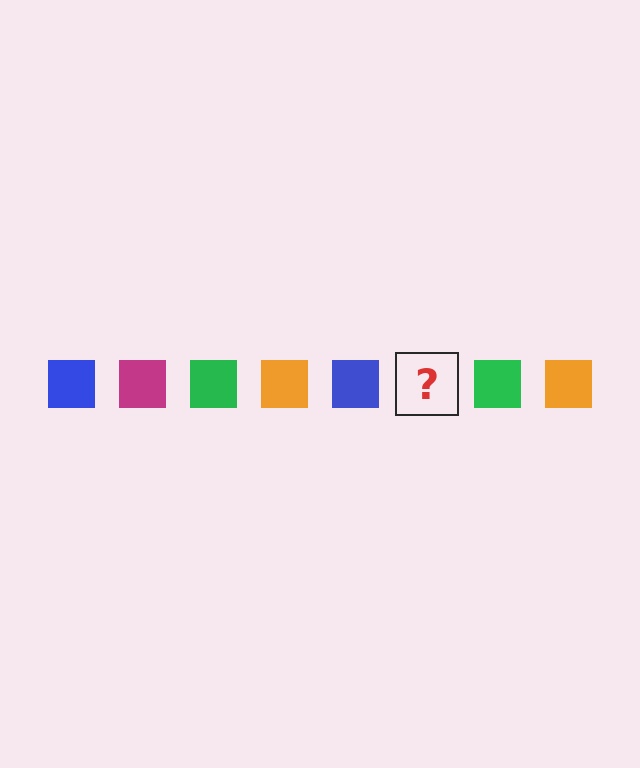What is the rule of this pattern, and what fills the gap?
The rule is that the pattern cycles through blue, magenta, green, orange squares. The gap should be filled with a magenta square.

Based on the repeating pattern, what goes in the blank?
The blank should be a magenta square.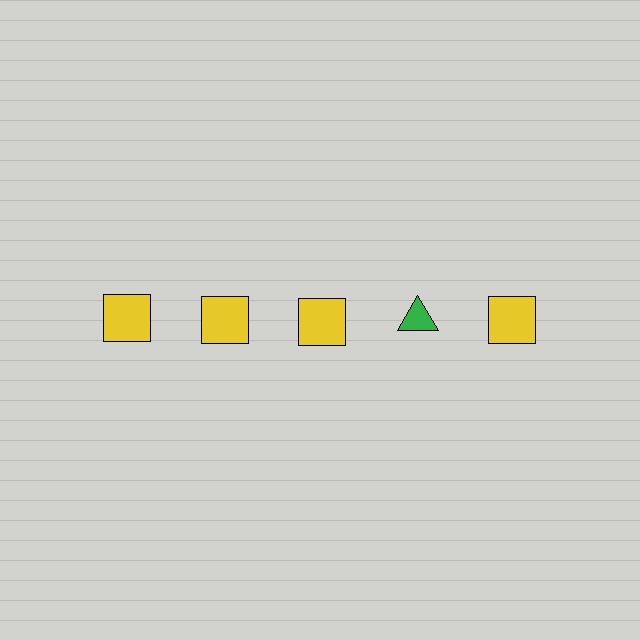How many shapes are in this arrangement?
There are 5 shapes arranged in a grid pattern.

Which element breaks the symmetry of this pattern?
The green triangle in the top row, second from right column breaks the symmetry. All other shapes are yellow squares.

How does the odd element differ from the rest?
It differs in both color (green instead of yellow) and shape (triangle instead of square).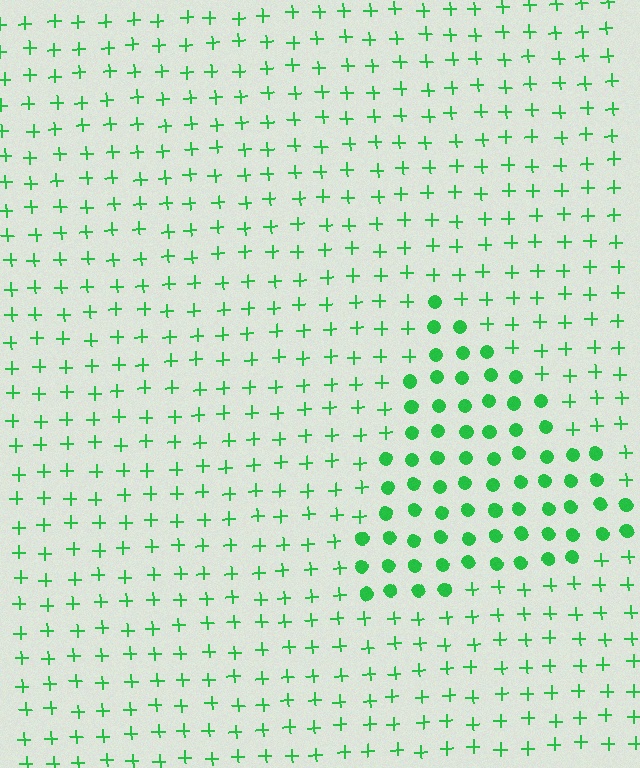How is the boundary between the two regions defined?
The boundary is defined by a change in element shape: circles inside vs. plus signs outside. All elements share the same color and spacing.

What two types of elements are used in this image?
The image uses circles inside the triangle region and plus signs outside it.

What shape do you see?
I see a triangle.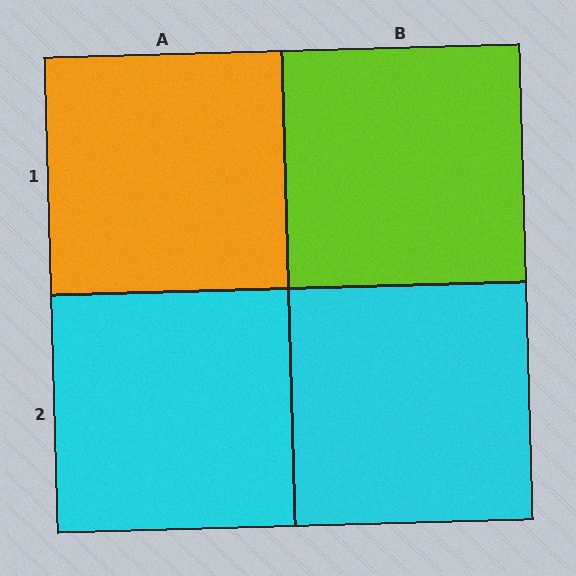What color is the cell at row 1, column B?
Lime.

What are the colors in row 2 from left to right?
Cyan, cyan.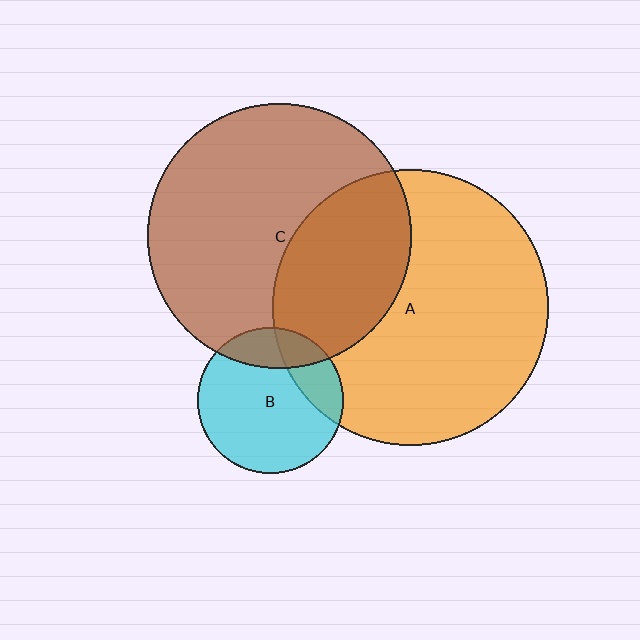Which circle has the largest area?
Circle A (orange).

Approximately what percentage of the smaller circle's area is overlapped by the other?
Approximately 20%.